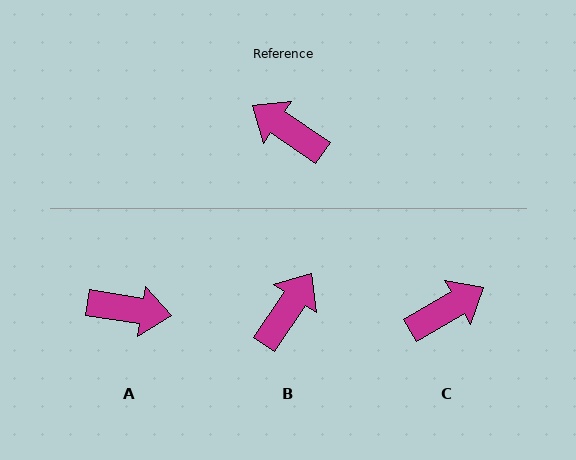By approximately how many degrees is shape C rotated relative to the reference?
Approximately 115 degrees clockwise.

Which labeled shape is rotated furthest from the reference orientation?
A, about 155 degrees away.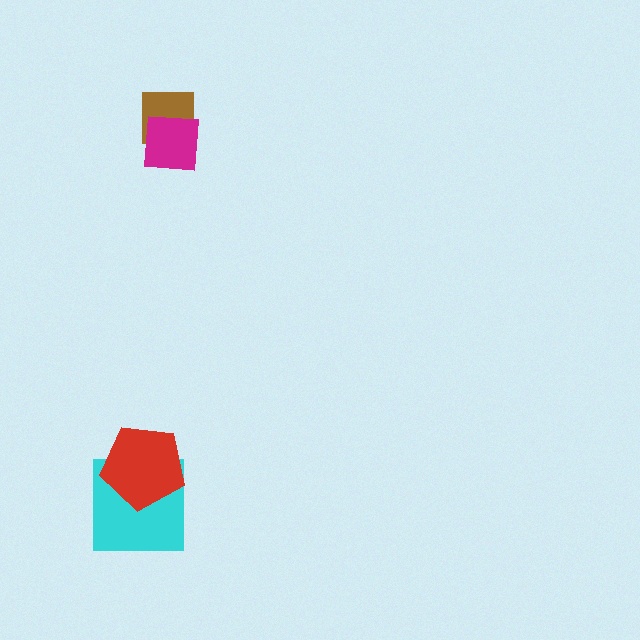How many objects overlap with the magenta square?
1 object overlaps with the magenta square.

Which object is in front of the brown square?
The magenta square is in front of the brown square.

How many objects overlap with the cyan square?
1 object overlaps with the cyan square.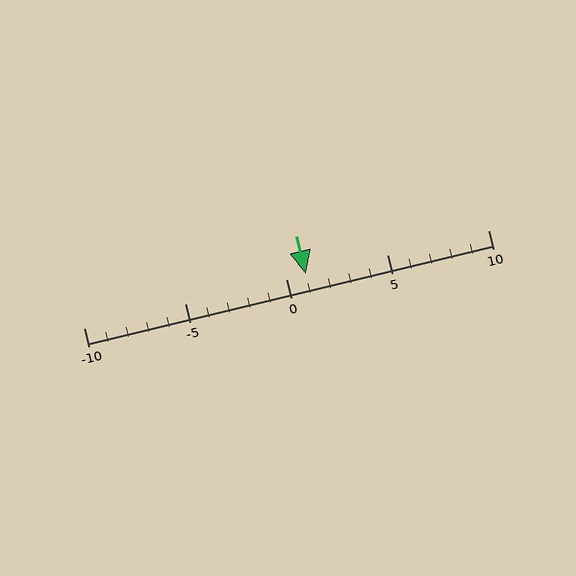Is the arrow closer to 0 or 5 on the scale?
The arrow is closer to 0.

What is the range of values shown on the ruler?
The ruler shows values from -10 to 10.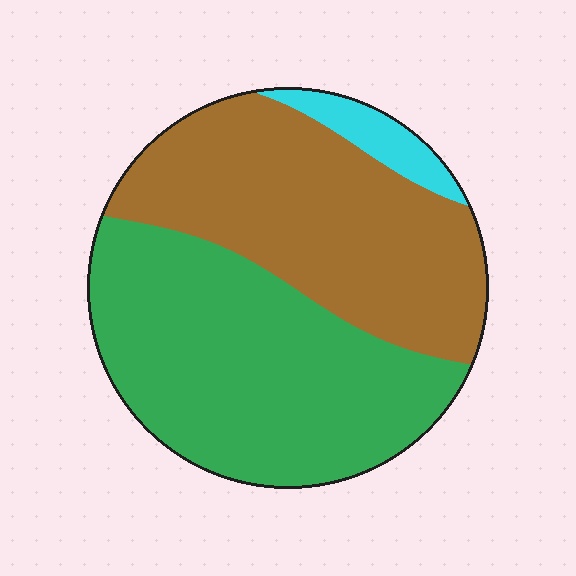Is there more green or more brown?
Green.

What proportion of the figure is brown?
Brown covers around 45% of the figure.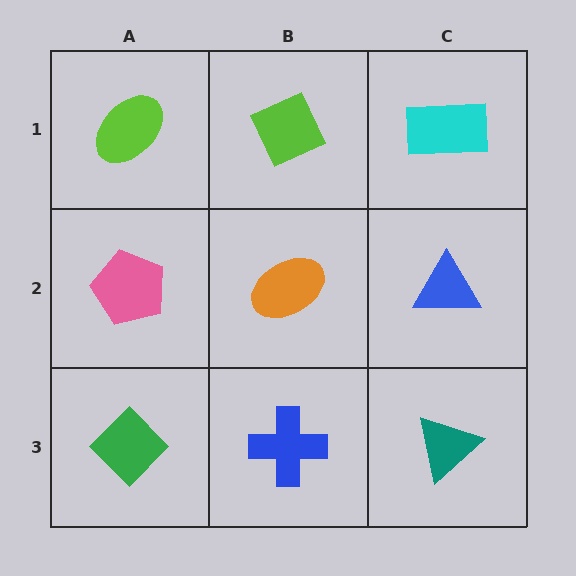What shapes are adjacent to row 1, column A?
A pink pentagon (row 2, column A), a lime diamond (row 1, column B).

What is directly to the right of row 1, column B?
A cyan rectangle.